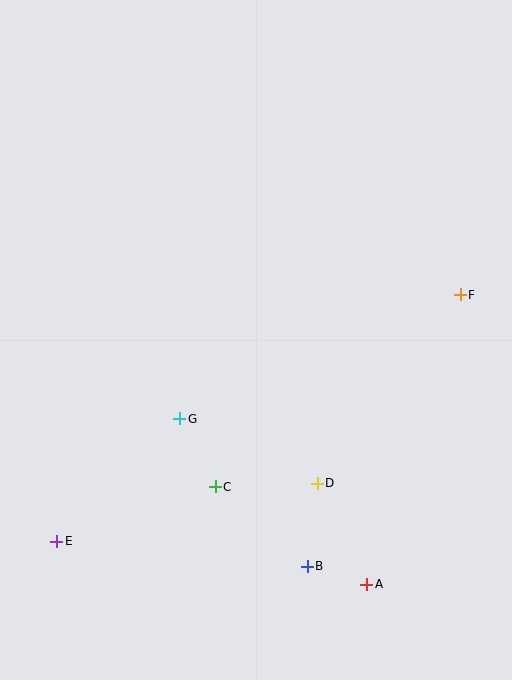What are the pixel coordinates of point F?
Point F is at (460, 295).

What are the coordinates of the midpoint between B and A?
The midpoint between B and A is at (337, 575).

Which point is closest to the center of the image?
Point G at (180, 419) is closest to the center.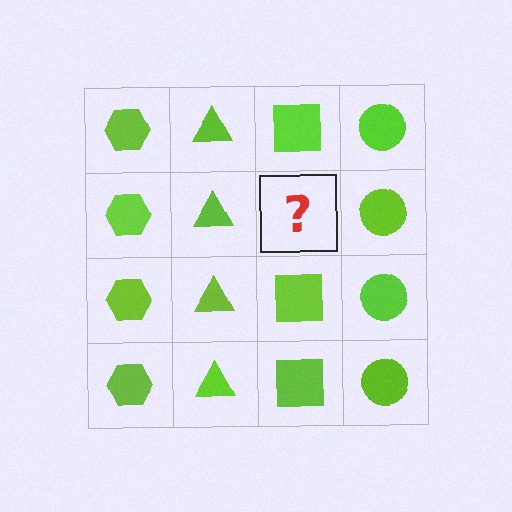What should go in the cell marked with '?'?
The missing cell should contain a lime square.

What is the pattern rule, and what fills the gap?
The rule is that each column has a consistent shape. The gap should be filled with a lime square.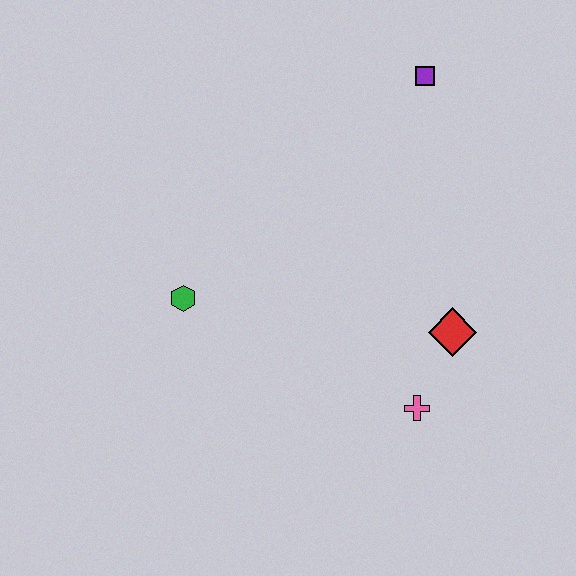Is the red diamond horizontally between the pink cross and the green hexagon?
No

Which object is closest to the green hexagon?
The pink cross is closest to the green hexagon.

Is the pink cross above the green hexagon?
No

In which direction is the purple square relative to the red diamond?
The purple square is above the red diamond.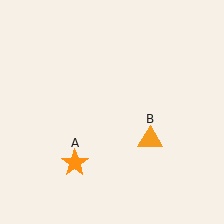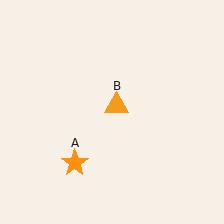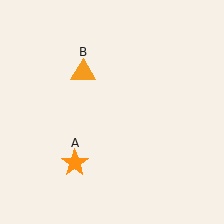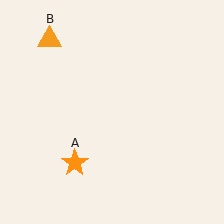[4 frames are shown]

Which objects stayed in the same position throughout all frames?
Orange star (object A) remained stationary.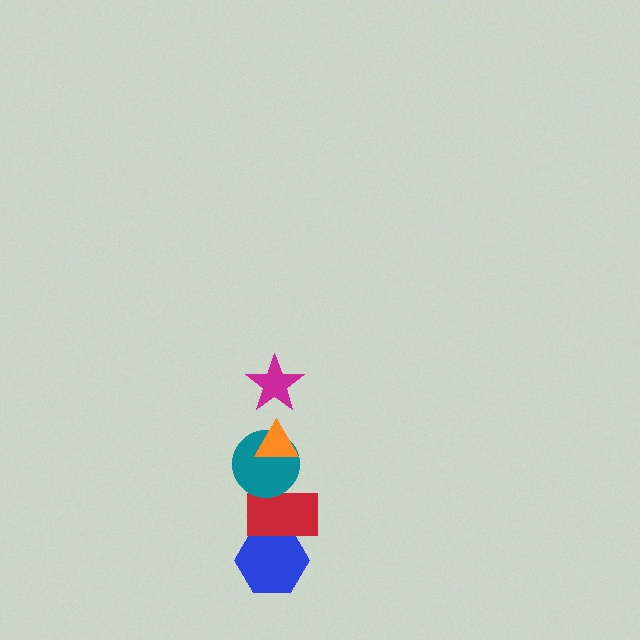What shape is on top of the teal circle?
The orange triangle is on top of the teal circle.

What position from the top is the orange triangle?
The orange triangle is 2nd from the top.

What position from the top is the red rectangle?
The red rectangle is 4th from the top.